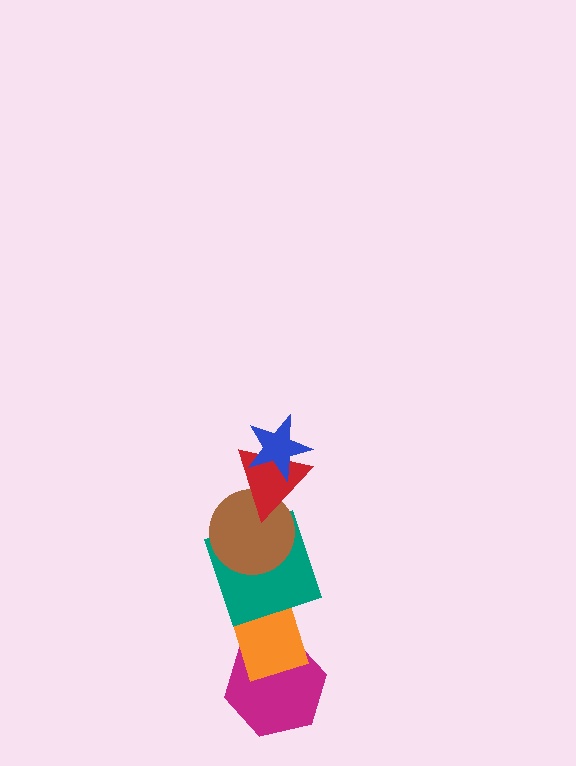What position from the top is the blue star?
The blue star is 1st from the top.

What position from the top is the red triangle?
The red triangle is 2nd from the top.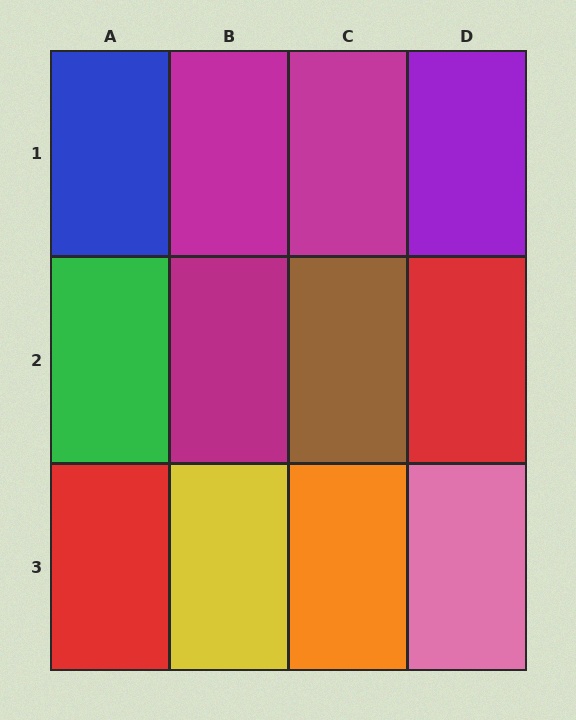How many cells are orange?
1 cell is orange.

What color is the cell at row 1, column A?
Blue.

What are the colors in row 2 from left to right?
Green, magenta, brown, red.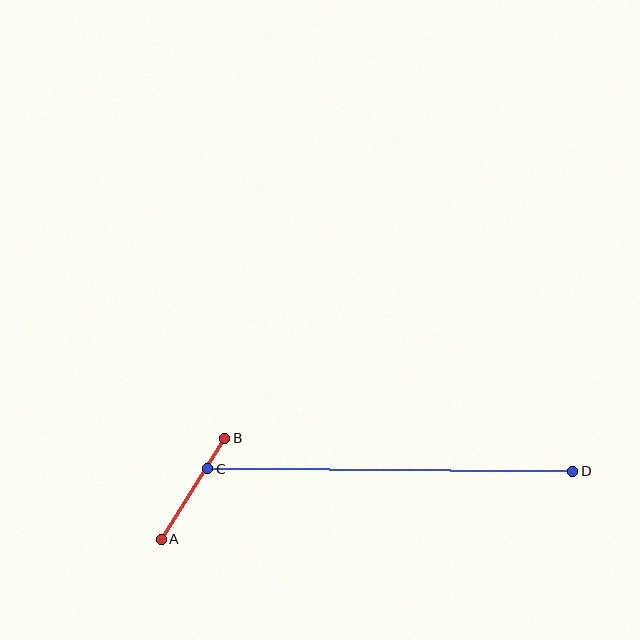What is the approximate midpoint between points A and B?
The midpoint is at approximately (193, 489) pixels.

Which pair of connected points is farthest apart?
Points C and D are farthest apart.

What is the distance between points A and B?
The distance is approximately 119 pixels.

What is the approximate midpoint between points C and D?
The midpoint is at approximately (390, 470) pixels.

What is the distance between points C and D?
The distance is approximately 365 pixels.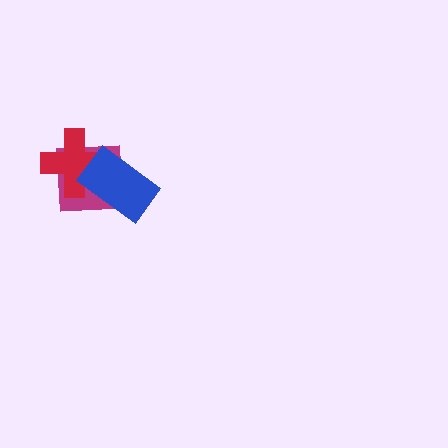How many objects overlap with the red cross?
2 objects overlap with the red cross.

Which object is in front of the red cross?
The blue rectangle is in front of the red cross.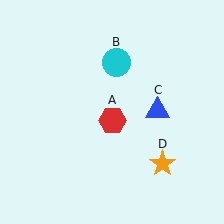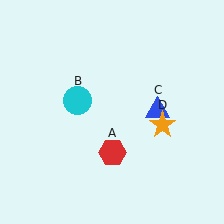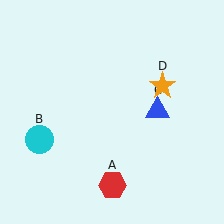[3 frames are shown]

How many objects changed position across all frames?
3 objects changed position: red hexagon (object A), cyan circle (object B), orange star (object D).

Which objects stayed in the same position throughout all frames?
Blue triangle (object C) remained stationary.